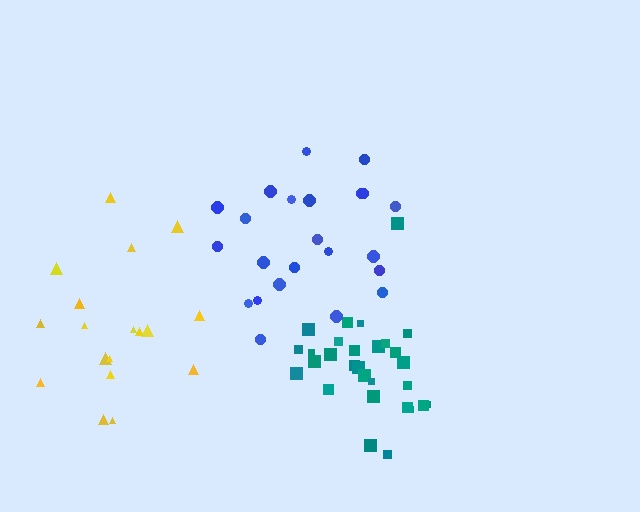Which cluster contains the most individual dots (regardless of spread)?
Teal (30).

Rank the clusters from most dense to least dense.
teal, blue, yellow.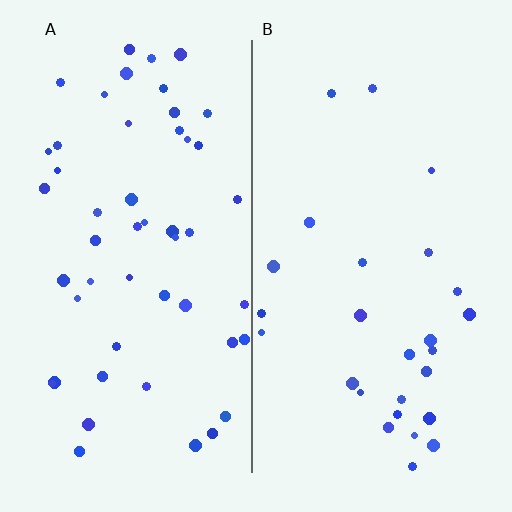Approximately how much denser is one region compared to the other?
Approximately 1.9× — region A over region B.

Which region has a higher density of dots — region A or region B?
A (the left).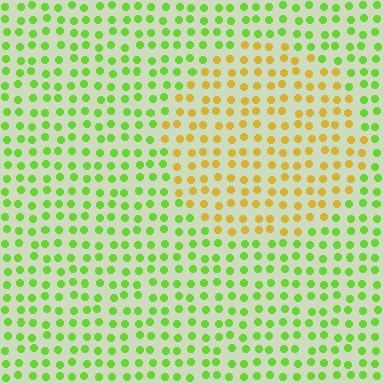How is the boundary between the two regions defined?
The boundary is defined purely by a slight shift in hue (about 53 degrees). Spacing, size, and orientation are identical on both sides.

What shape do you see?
I see a circle.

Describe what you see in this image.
The image is filled with small lime elements in a uniform arrangement. A circle-shaped region is visible where the elements are tinted to a slightly different hue, forming a subtle color boundary.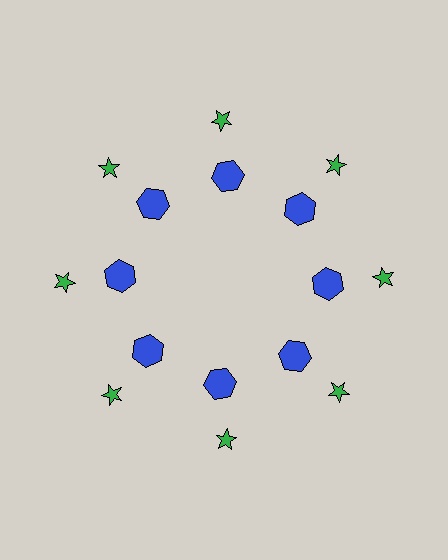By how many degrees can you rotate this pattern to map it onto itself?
The pattern maps onto itself every 45 degrees of rotation.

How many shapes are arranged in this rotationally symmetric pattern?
There are 16 shapes, arranged in 8 groups of 2.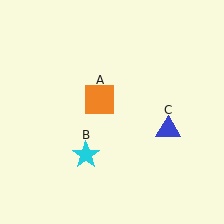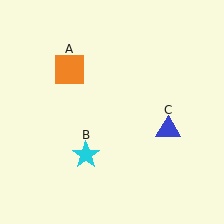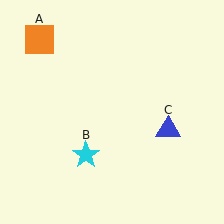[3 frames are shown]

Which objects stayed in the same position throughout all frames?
Cyan star (object B) and blue triangle (object C) remained stationary.